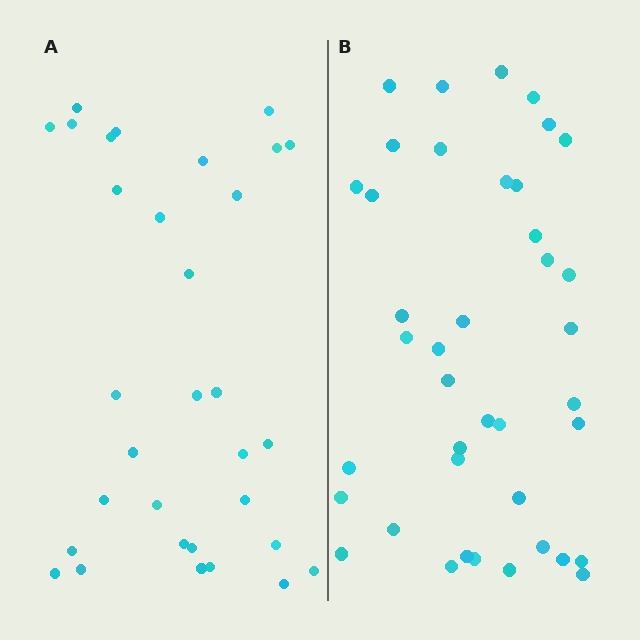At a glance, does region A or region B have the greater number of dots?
Region B (the right region) has more dots.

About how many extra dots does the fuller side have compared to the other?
Region B has roughly 8 or so more dots than region A.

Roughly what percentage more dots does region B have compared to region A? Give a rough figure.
About 25% more.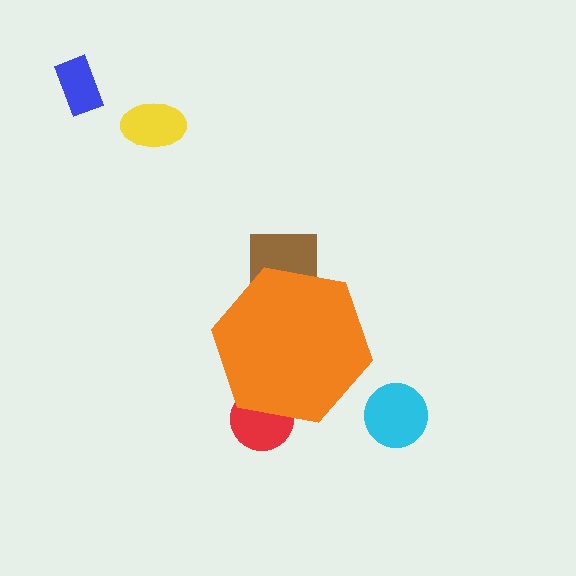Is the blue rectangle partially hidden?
No, the blue rectangle is fully visible.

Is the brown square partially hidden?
Yes, the brown square is partially hidden behind the orange hexagon.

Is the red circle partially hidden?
Yes, the red circle is partially hidden behind the orange hexagon.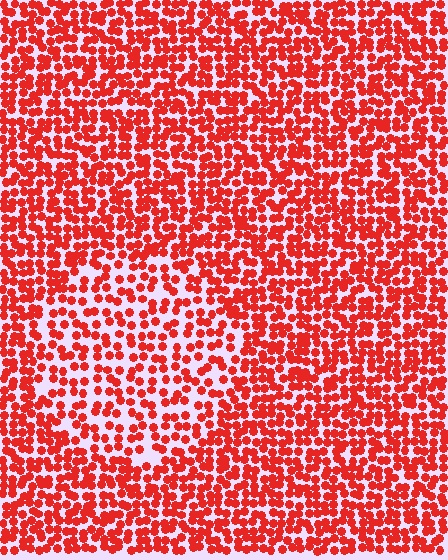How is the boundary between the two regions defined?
The boundary is defined by a change in element density (approximately 1.6x ratio). All elements are the same color, size, and shape.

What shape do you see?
I see a circle.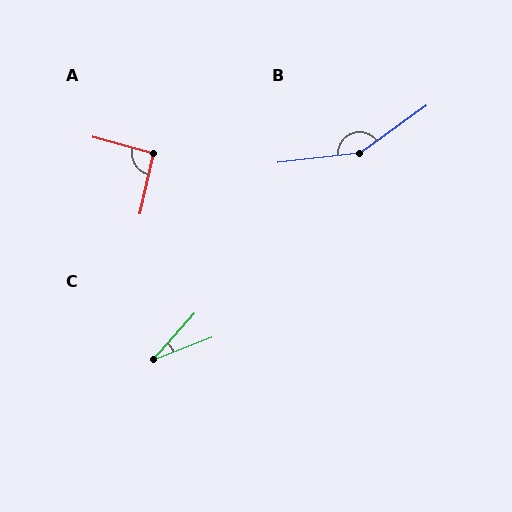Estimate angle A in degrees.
Approximately 92 degrees.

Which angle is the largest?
B, at approximately 151 degrees.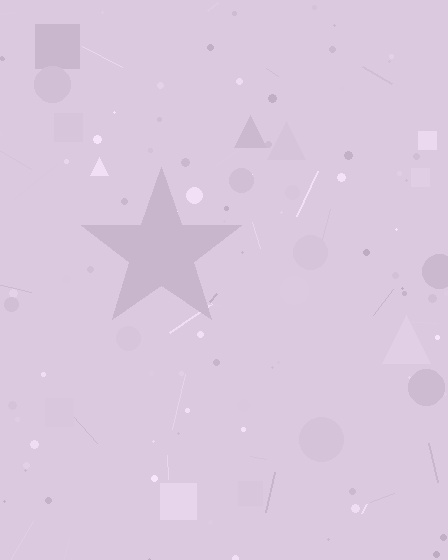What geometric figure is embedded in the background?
A star is embedded in the background.